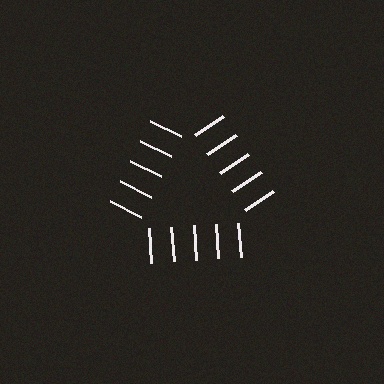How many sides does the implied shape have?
3 sides — the line-ends trace a triangle.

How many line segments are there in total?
15 — 5 along each of the 3 edges.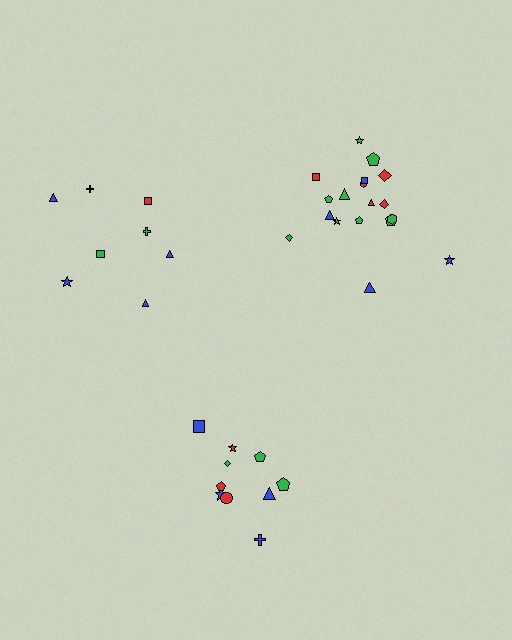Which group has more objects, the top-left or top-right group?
The top-right group.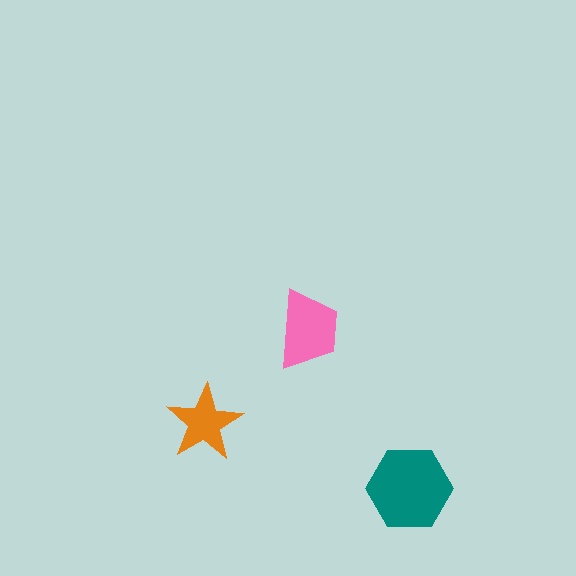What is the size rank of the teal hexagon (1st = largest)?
1st.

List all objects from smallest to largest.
The orange star, the pink trapezoid, the teal hexagon.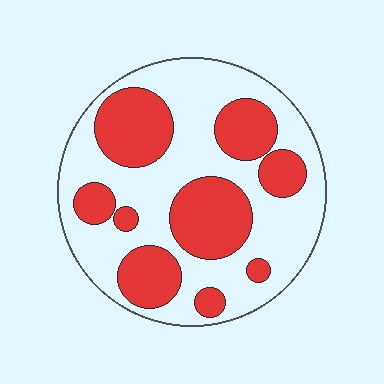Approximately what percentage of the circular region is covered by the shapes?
Approximately 40%.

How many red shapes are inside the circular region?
9.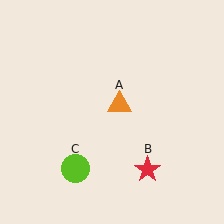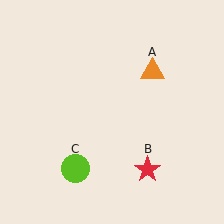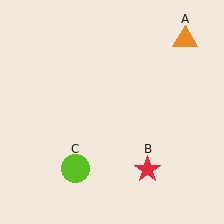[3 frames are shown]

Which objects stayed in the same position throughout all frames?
Red star (object B) and lime circle (object C) remained stationary.